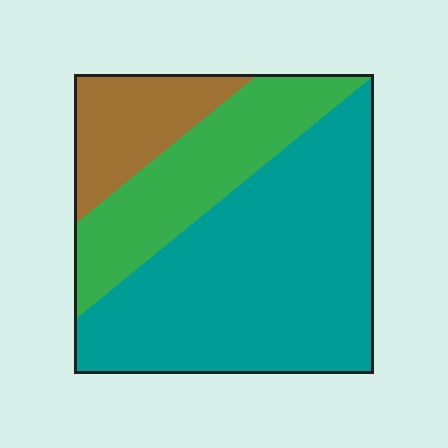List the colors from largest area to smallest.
From largest to smallest: teal, green, brown.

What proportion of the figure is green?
Green takes up about one quarter (1/4) of the figure.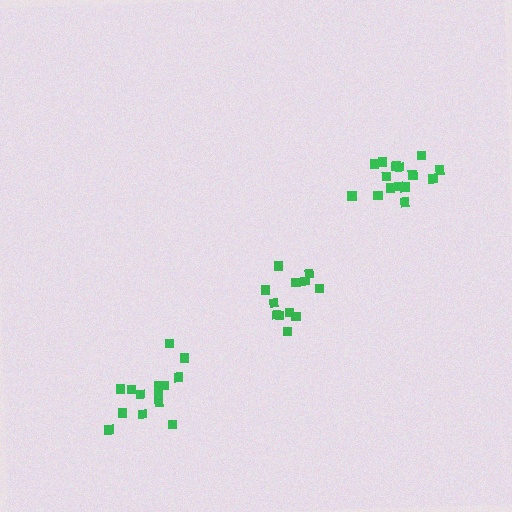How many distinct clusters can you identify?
There are 3 distinct clusters.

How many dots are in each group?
Group 1: 16 dots, Group 2: 12 dots, Group 3: 14 dots (42 total).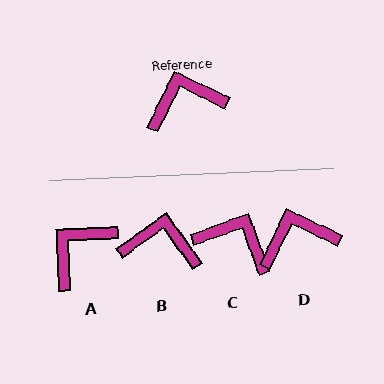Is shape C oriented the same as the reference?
No, it is off by about 44 degrees.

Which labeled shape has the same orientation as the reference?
D.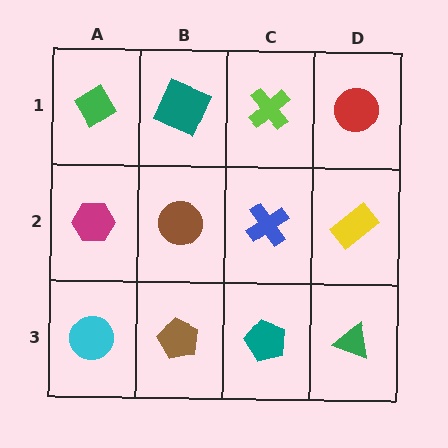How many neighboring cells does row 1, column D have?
2.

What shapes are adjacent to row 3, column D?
A yellow rectangle (row 2, column D), a teal pentagon (row 3, column C).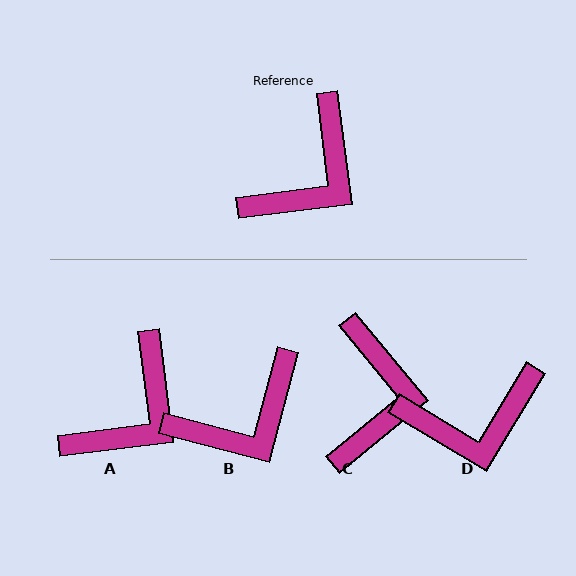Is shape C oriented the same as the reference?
No, it is off by about 32 degrees.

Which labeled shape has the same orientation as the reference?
A.